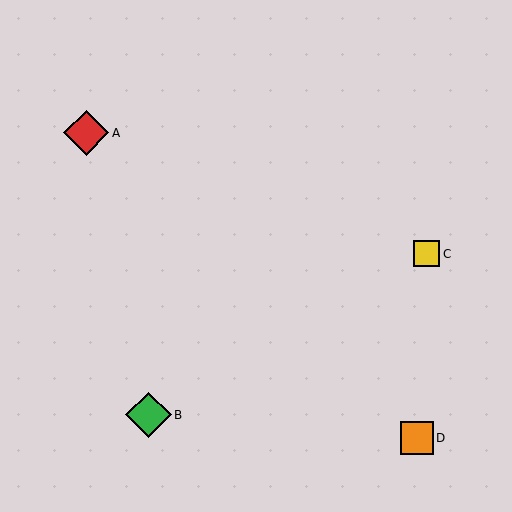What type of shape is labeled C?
Shape C is a yellow square.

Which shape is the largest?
The green diamond (labeled B) is the largest.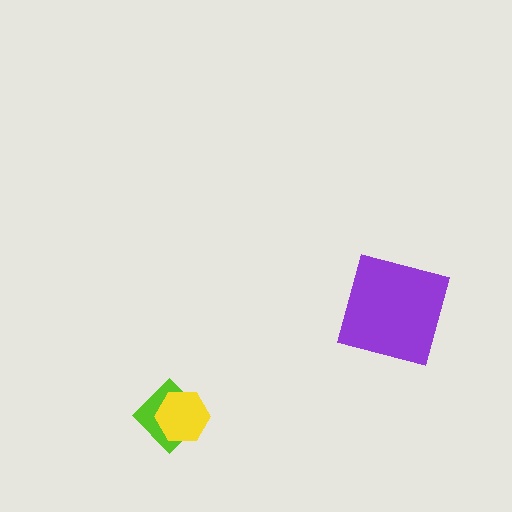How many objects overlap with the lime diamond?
1 object overlaps with the lime diamond.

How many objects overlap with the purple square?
0 objects overlap with the purple square.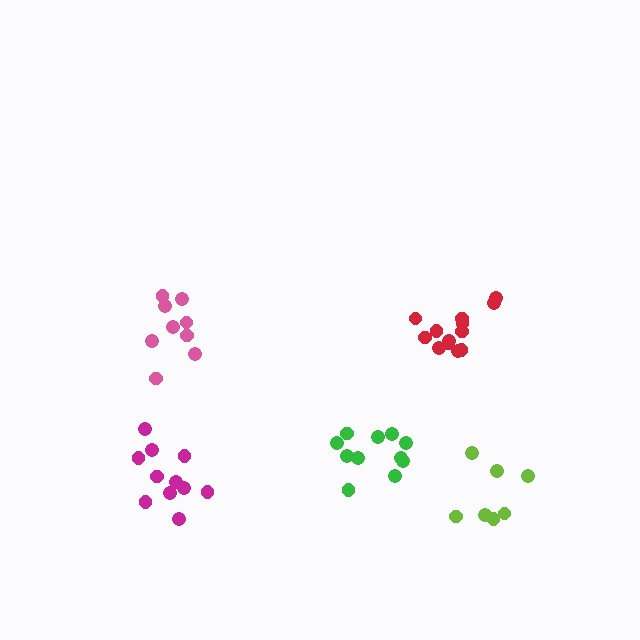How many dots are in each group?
Group 1: 7 dots, Group 2: 11 dots, Group 3: 13 dots, Group 4: 9 dots, Group 5: 11 dots (51 total).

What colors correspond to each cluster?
The clusters are colored: lime, green, red, pink, magenta.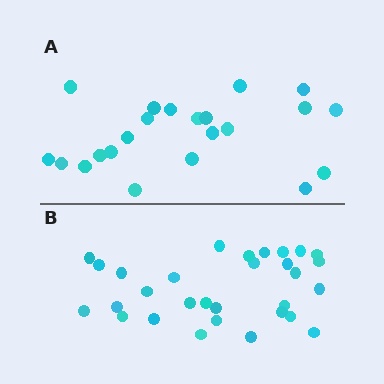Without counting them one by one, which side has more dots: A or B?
Region B (the bottom region) has more dots.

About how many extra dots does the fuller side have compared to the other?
Region B has roughly 8 or so more dots than region A.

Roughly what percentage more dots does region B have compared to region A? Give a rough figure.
About 35% more.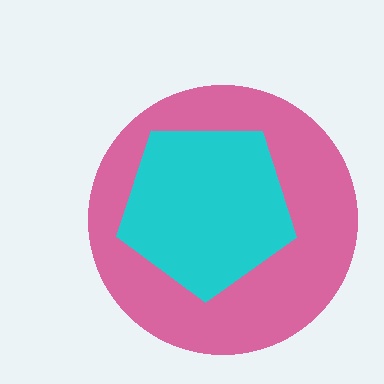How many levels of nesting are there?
2.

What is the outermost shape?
The pink circle.